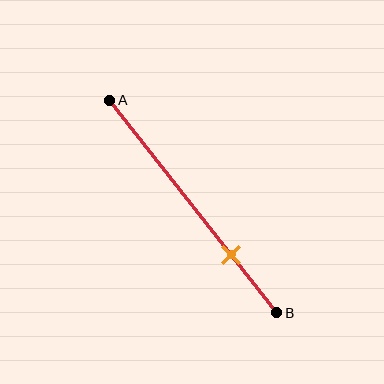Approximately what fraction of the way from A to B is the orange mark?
The orange mark is approximately 75% of the way from A to B.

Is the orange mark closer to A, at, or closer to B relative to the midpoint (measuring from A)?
The orange mark is closer to point B than the midpoint of segment AB.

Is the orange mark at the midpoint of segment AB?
No, the mark is at about 75% from A, not at the 50% midpoint.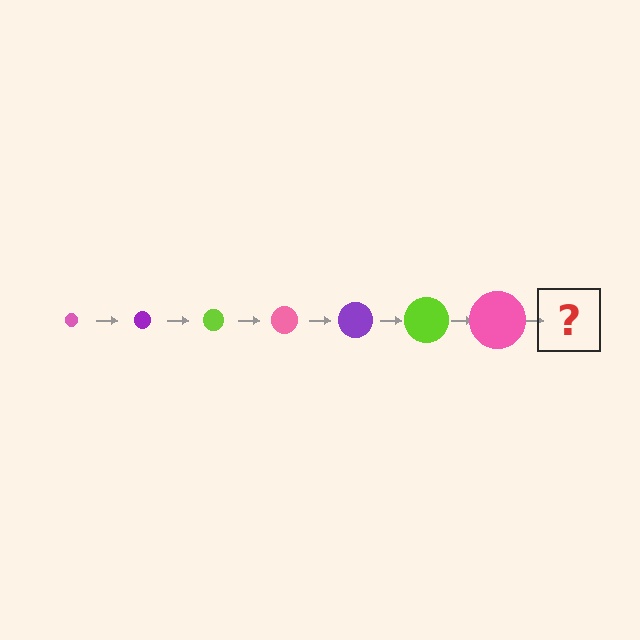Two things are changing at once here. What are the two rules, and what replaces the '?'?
The two rules are that the circle grows larger each step and the color cycles through pink, purple, and lime. The '?' should be a purple circle, larger than the previous one.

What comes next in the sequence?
The next element should be a purple circle, larger than the previous one.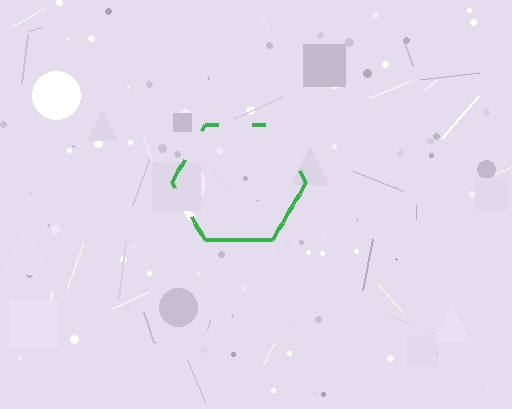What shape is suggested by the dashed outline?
The dashed outline suggests a hexagon.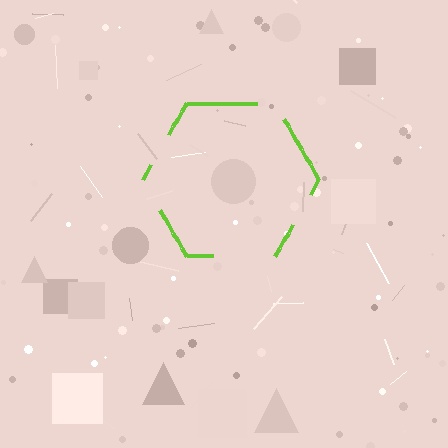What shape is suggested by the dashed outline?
The dashed outline suggests a hexagon.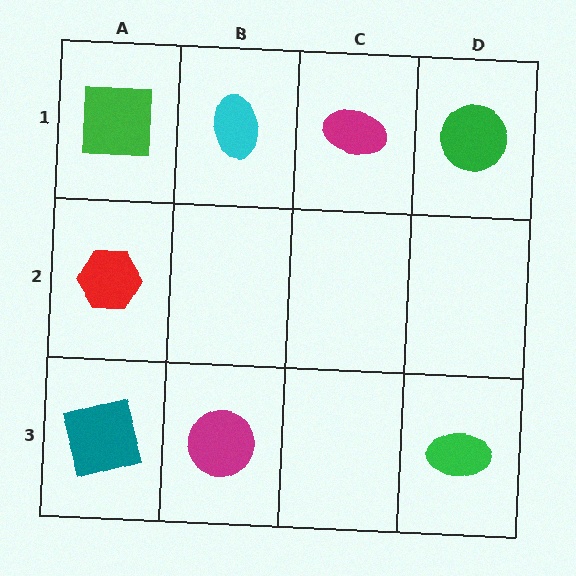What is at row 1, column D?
A green circle.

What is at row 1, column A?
A green square.